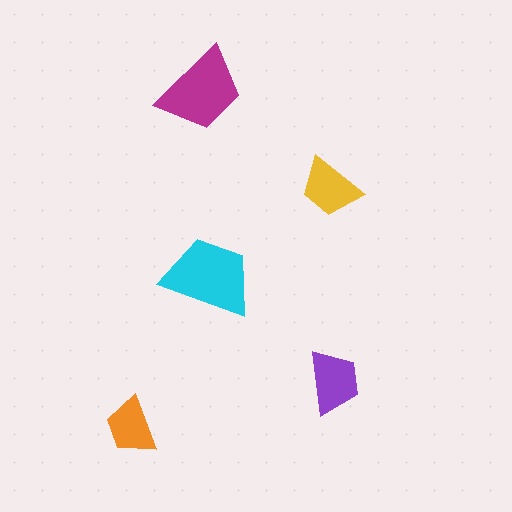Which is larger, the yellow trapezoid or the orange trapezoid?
The yellow one.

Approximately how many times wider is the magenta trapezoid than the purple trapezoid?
About 1.5 times wider.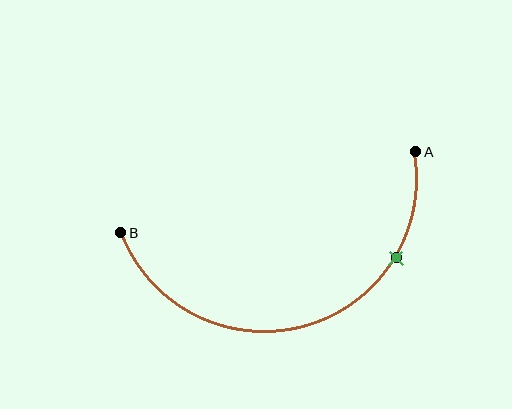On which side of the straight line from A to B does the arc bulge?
The arc bulges below the straight line connecting A and B.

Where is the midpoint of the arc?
The arc midpoint is the point on the curve farthest from the straight line joining A and B. It sits below that line.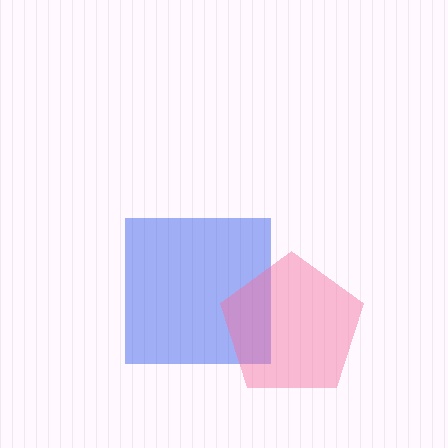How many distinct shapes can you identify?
There are 2 distinct shapes: a blue square, a pink pentagon.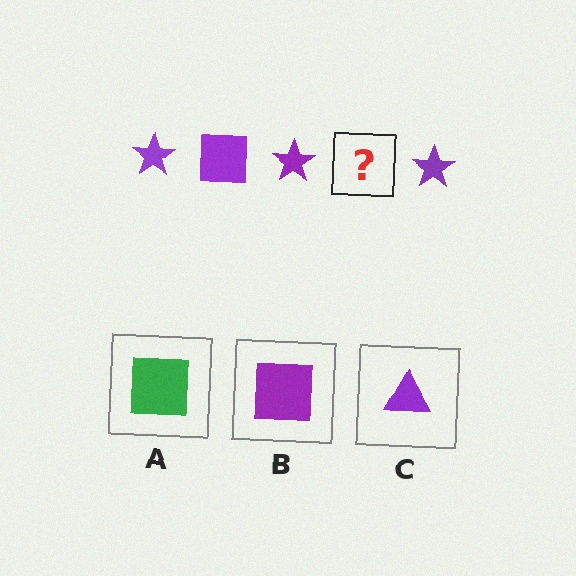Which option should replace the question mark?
Option B.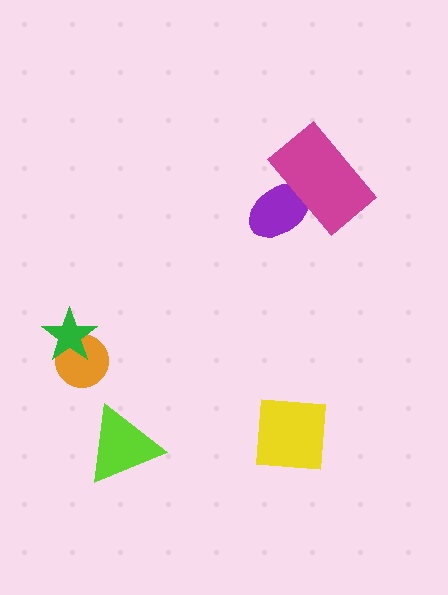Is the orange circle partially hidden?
Yes, it is partially covered by another shape.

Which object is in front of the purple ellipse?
The magenta rectangle is in front of the purple ellipse.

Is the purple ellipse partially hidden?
Yes, it is partially covered by another shape.